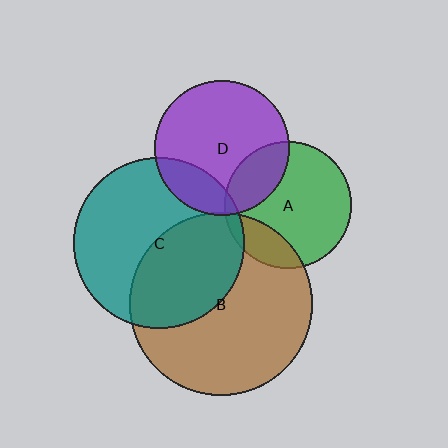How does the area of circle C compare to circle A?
Approximately 1.8 times.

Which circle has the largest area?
Circle B (brown).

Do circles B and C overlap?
Yes.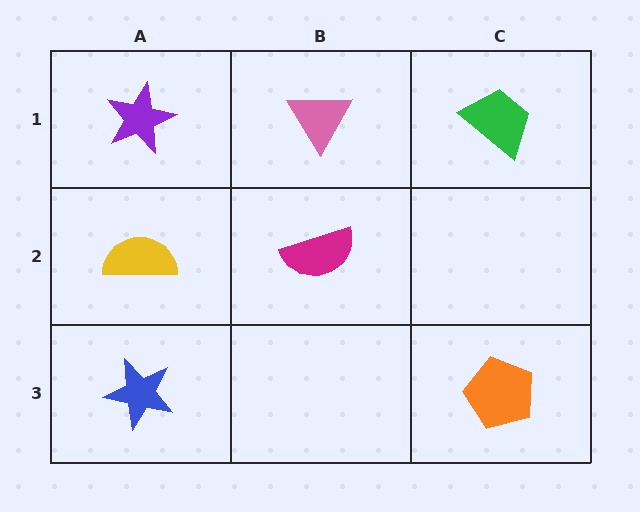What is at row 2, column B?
A magenta semicircle.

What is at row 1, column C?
A green trapezoid.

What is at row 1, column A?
A purple star.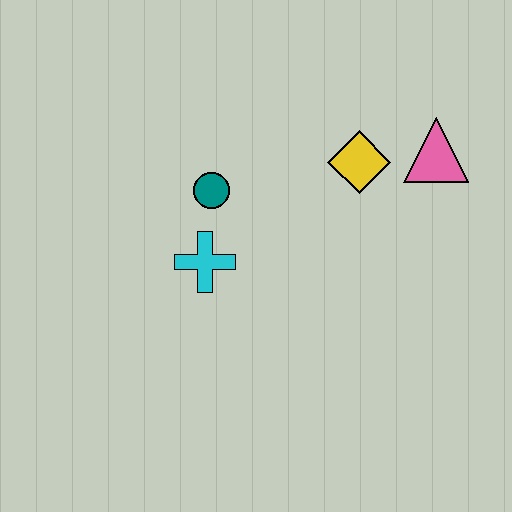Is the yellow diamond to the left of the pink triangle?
Yes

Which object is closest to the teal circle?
The cyan cross is closest to the teal circle.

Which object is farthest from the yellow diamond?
The cyan cross is farthest from the yellow diamond.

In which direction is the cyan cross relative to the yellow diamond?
The cyan cross is to the left of the yellow diamond.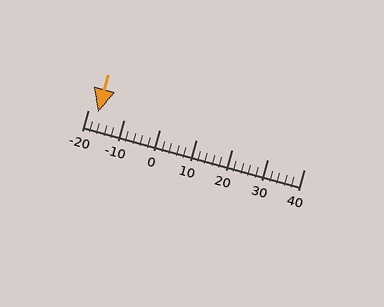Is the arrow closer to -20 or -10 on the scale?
The arrow is closer to -20.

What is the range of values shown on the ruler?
The ruler shows values from -20 to 40.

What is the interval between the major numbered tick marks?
The major tick marks are spaced 10 units apart.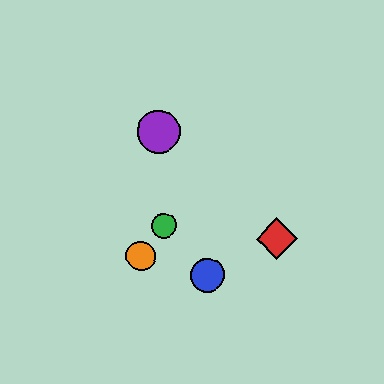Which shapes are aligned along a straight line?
The green circle, the yellow circle, the orange circle are aligned along a straight line.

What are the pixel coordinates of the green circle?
The green circle is at (164, 226).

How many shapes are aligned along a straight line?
3 shapes (the green circle, the yellow circle, the orange circle) are aligned along a straight line.